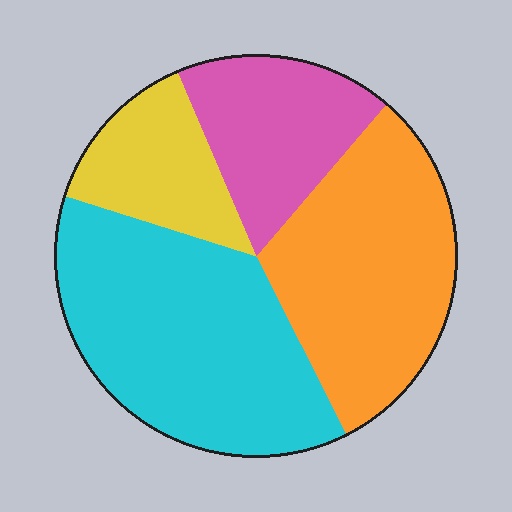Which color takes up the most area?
Cyan, at roughly 35%.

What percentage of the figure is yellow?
Yellow covers about 15% of the figure.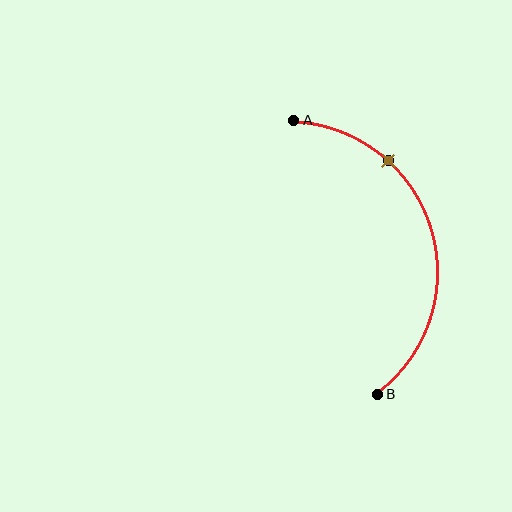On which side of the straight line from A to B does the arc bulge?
The arc bulges to the right of the straight line connecting A and B.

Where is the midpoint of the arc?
The arc midpoint is the point on the curve farthest from the straight line joining A and B. It sits to the right of that line.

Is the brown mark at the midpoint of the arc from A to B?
No. The brown mark lies on the arc but is closer to endpoint A. The arc midpoint would be at the point on the curve equidistant along the arc from both A and B.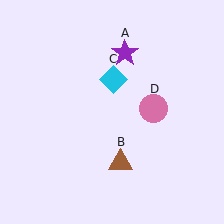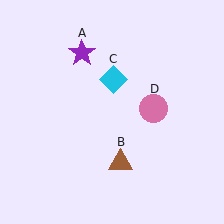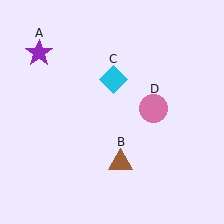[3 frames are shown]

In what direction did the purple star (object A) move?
The purple star (object A) moved left.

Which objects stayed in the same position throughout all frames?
Brown triangle (object B) and cyan diamond (object C) and pink circle (object D) remained stationary.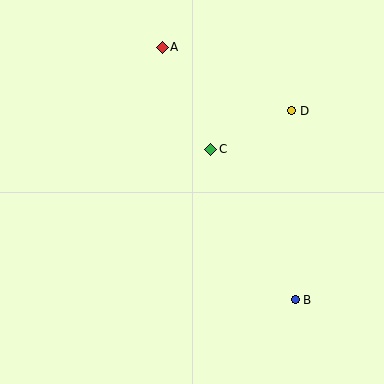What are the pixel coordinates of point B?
Point B is at (295, 300).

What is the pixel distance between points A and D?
The distance between A and D is 144 pixels.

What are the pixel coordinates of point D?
Point D is at (292, 111).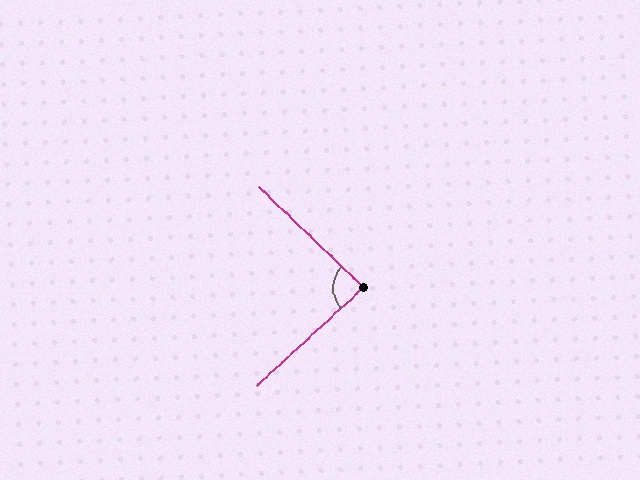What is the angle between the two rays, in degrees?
Approximately 87 degrees.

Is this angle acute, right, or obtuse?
It is approximately a right angle.